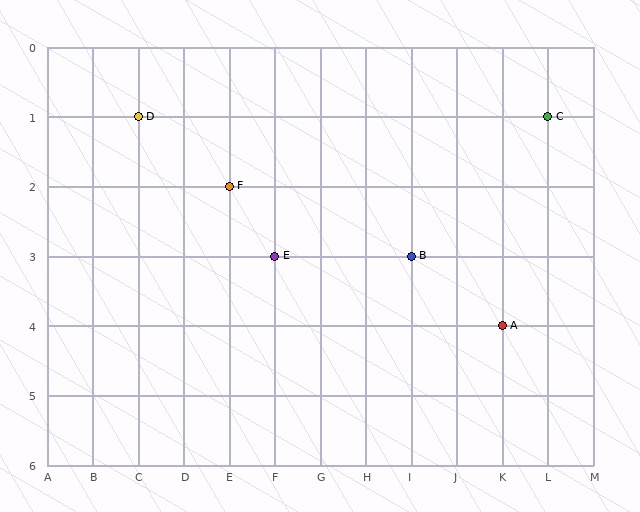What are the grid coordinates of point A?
Point A is at grid coordinates (K, 4).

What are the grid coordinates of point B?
Point B is at grid coordinates (I, 3).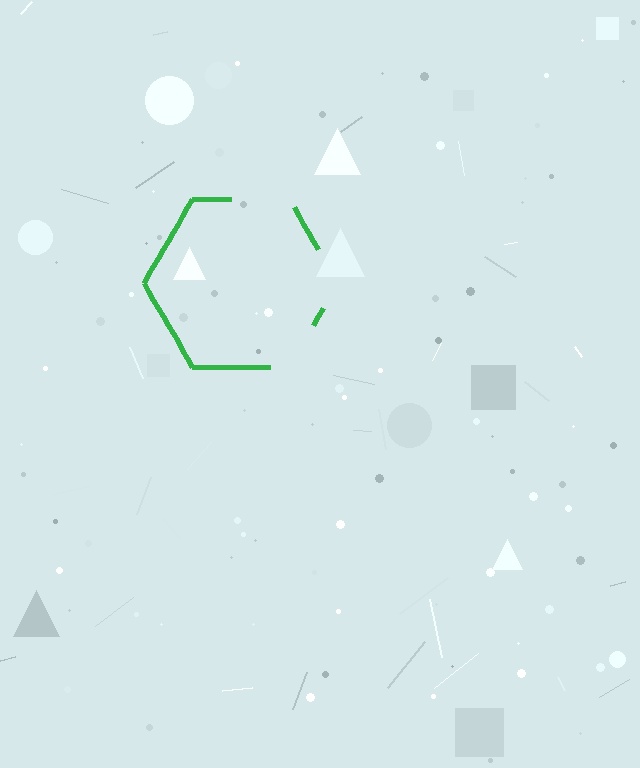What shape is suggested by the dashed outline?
The dashed outline suggests a hexagon.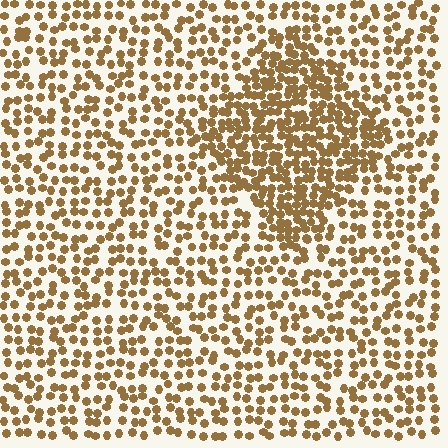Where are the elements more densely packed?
The elements are more densely packed inside the diamond boundary.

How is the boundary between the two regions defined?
The boundary is defined by a change in element density (approximately 1.9x ratio). All elements are the same color, size, and shape.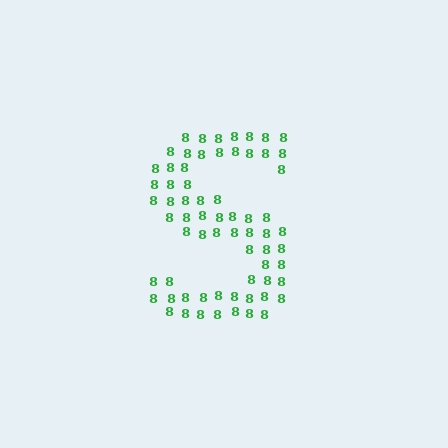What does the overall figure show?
The overall figure shows the letter S.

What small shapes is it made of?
It is made of small digit 8's.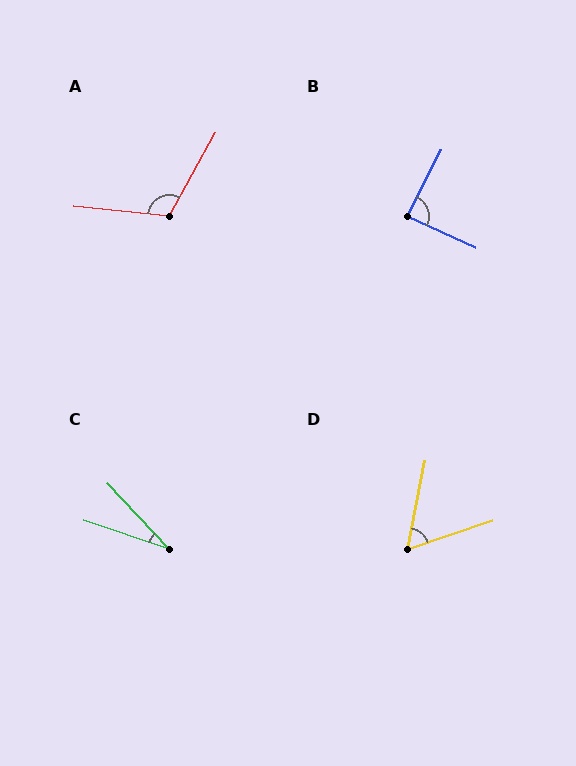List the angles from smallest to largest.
C (28°), D (60°), B (88°), A (113°).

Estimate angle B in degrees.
Approximately 88 degrees.